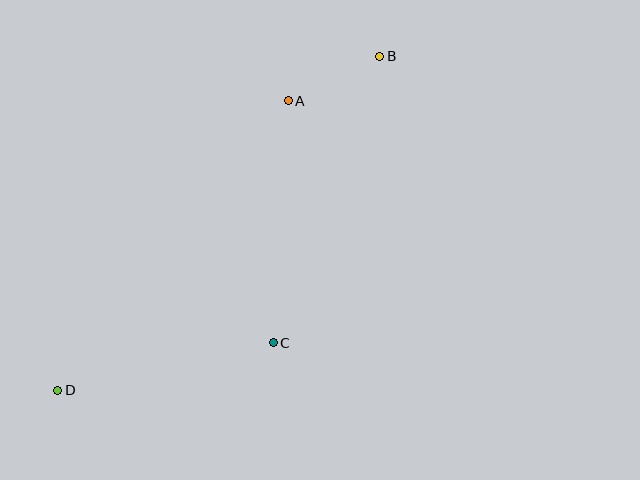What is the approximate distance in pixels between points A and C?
The distance between A and C is approximately 242 pixels.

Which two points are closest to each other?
Points A and B are closest to each other.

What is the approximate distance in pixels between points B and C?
The distance between B and C is approximately 306 pixels.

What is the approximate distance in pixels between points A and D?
The distance between A and D is approximately 370 pixels.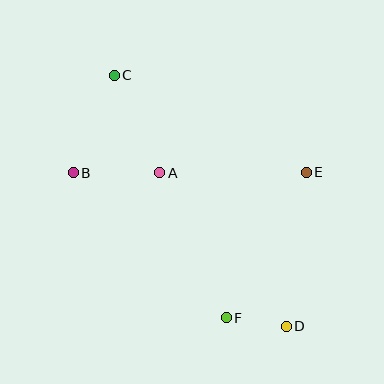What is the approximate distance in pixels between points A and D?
The distance between A and D is approximately 199 pixels.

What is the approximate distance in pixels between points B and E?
The distance between B and E is approximately 233 pixels.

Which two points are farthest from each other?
Points C and D are farthest from each other.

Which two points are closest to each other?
Points D and F are closest to each other.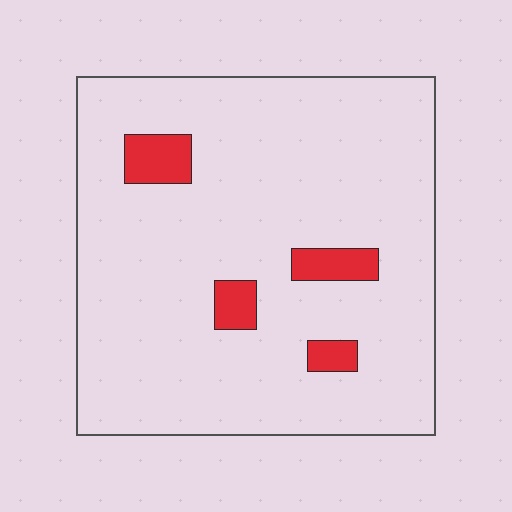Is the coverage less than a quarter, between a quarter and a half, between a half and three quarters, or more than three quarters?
Less than a quarter.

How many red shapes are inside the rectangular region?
4.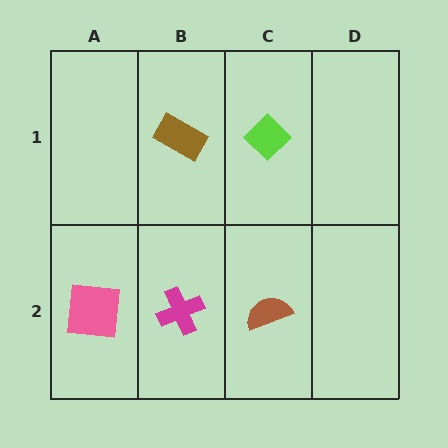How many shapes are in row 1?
2 shapes.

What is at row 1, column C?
A lime diamond.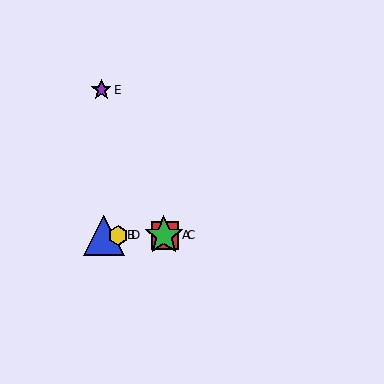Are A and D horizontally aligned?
Yes, both are at y≈235.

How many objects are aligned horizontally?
4 objects (A, B, C, D) are aligned horizontally.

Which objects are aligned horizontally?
Objects A, B, C, D are aligned horizontally.